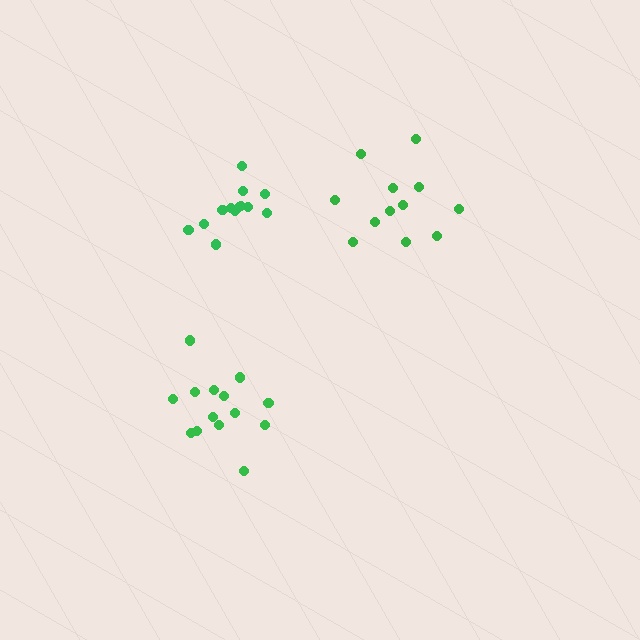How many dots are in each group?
Group 1: 12 dots, Group 2: 14 dots, Group 3: 13 dots (39 total).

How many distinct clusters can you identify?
There are 3 distinct clusters.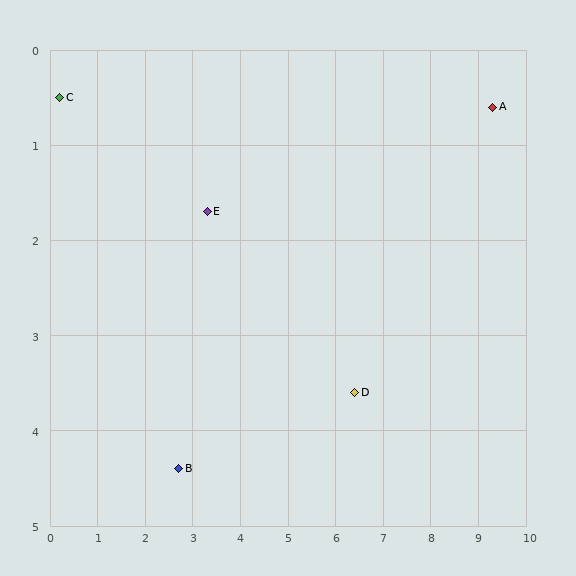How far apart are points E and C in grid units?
Points E and C are about 3.3 grid units apart.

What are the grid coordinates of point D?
Point D is at approximately (6.4, 3.6).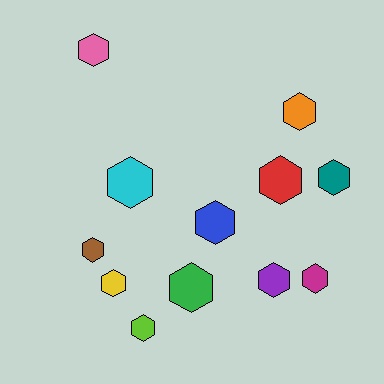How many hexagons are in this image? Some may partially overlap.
There are 12 hexagons.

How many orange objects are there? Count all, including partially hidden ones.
There is 1 orange object.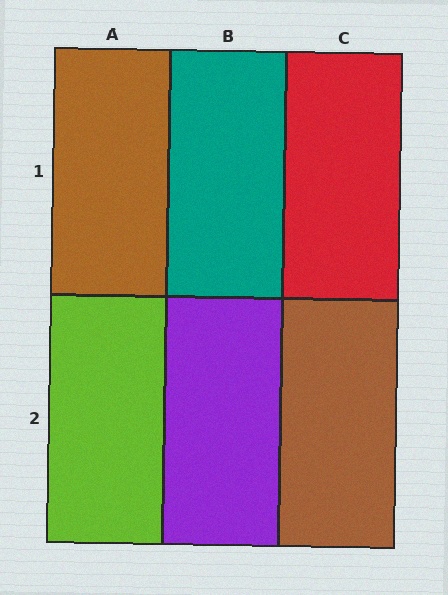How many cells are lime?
1 cell is lime.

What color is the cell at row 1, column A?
Brown.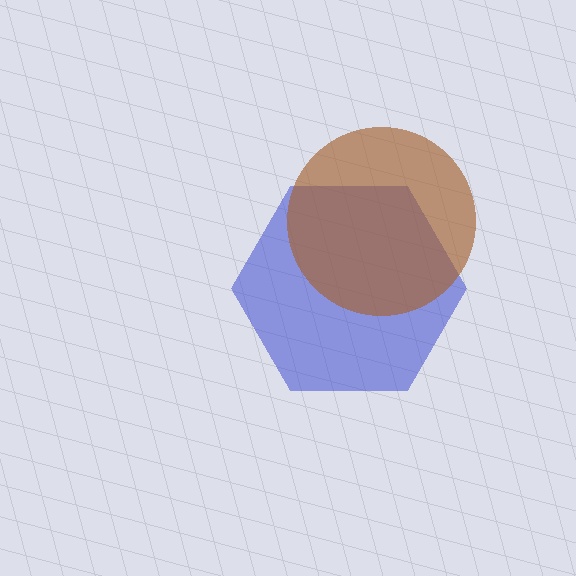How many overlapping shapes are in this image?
There are 2 overlapping shapes in the image.